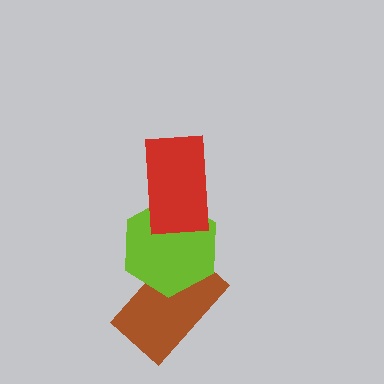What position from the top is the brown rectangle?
The brown rectangle is 3rd from the top.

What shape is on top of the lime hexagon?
The red rectangle is on top of the lime hexagon.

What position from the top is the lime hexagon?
The lime hexagon is 2nd from the top.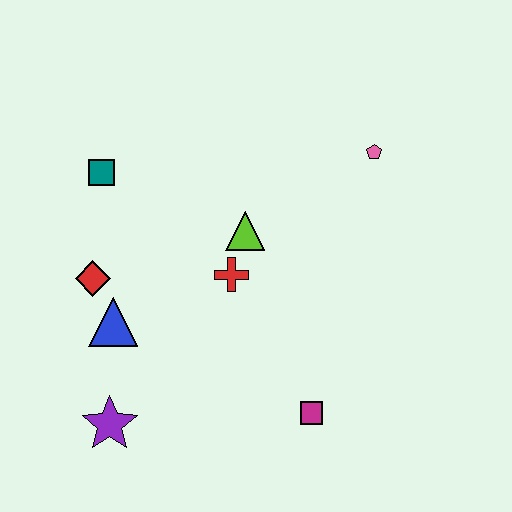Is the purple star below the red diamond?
Yes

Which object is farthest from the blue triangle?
The pink pentagon is farthest from the blue triangle.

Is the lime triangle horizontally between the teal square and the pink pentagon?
Yes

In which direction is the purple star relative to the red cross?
The purple star is below the red cross.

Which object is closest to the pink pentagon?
The lime triangle is closest to the pink pentagon.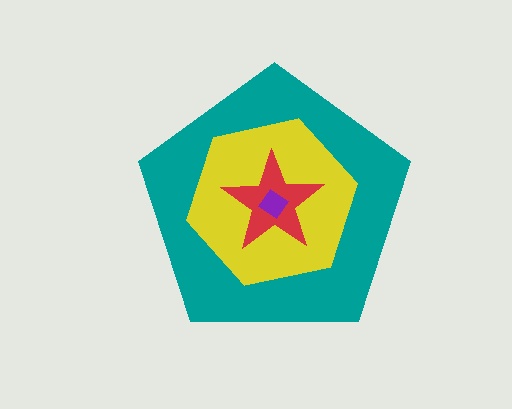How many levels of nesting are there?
4.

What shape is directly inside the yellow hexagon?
The red star.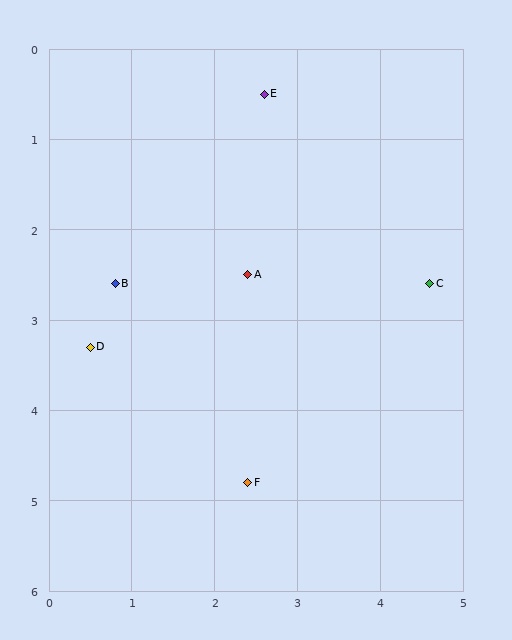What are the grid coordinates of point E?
Point E is at approximately (2.6, 0.5).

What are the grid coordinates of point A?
Point A is at approximately (2.4, 2.5).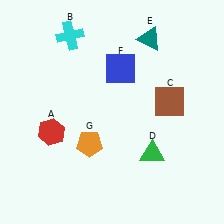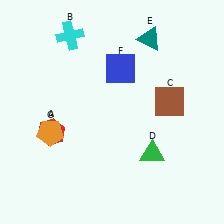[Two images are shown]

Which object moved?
The orange pentagon (G) moved left.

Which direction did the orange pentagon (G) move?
The orange pentagon (G) moved left.